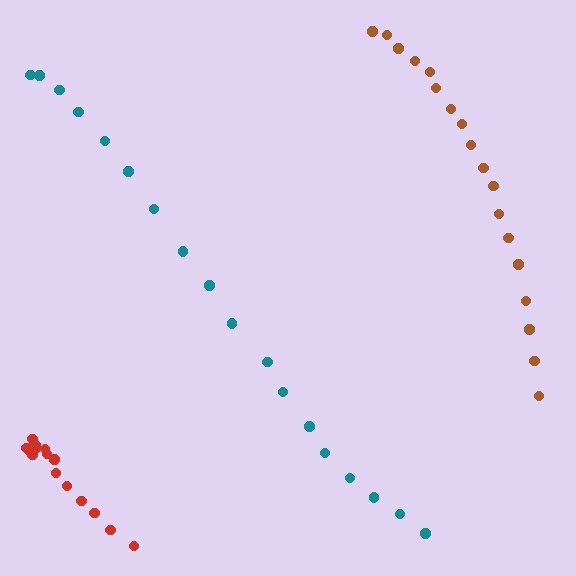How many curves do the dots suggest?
There are 3 distinct paths.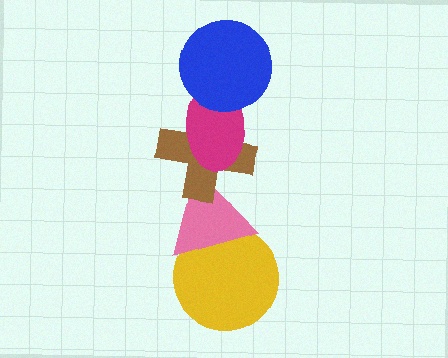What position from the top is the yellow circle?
The yellow circle is 5th from the top.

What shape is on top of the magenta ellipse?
The blue circle is on top of the magenta ellipse.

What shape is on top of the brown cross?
The magenta ellipse is on top of the brown cross.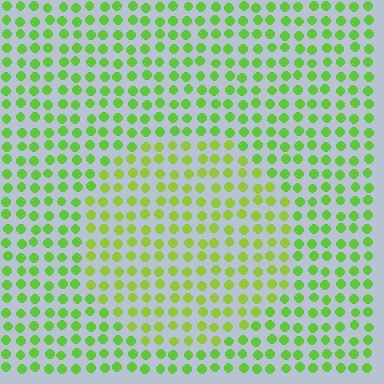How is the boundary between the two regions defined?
The boundary is defined purely by a slight shift in hue (about 21 degrees). Spacing, size, and orientation are identical on both sides.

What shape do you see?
I see a circle.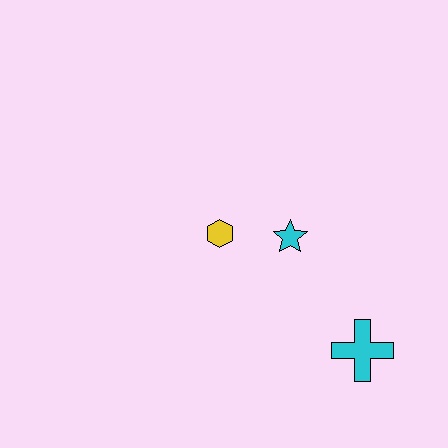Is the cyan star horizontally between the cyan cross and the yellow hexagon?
Yes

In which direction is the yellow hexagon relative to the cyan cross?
The yellow hexagon is to the left of the cyan cross.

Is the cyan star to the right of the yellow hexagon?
Yes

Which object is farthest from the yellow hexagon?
The cyan cross is farthest from the yellow hexagon.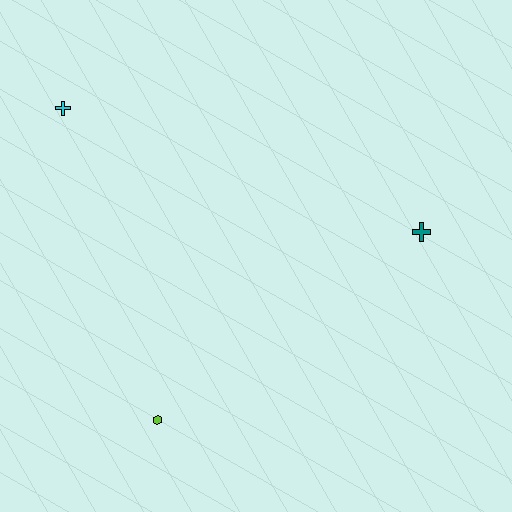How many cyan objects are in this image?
There is 1 cyan object.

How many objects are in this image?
There are 3 objects.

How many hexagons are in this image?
There is 1 hexagon.